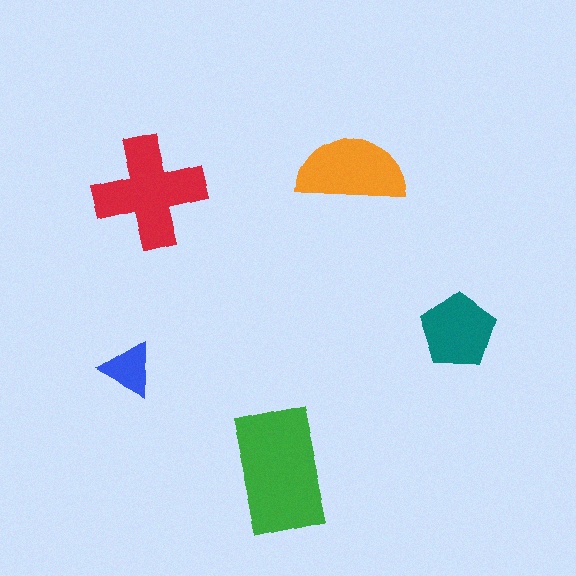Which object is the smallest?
The blue triangle.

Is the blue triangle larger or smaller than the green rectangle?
Smaller.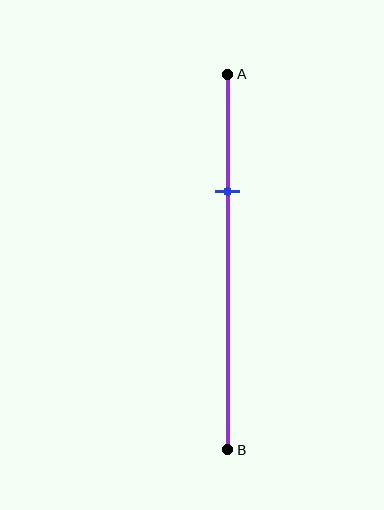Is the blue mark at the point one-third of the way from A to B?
Yes, the mark is approximately at the one-third point.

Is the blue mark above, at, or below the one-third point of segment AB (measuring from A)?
The blue mark is approximately at the one-third point of segment AB.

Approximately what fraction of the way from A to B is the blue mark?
The blue mark is approximately 30% of the way from A to B.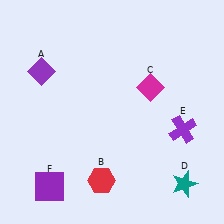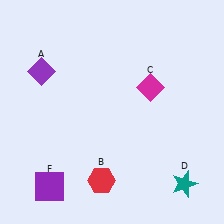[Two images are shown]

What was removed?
The purple cross (E) was removed in Image 2.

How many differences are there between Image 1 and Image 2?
There is 1 difference between the two images.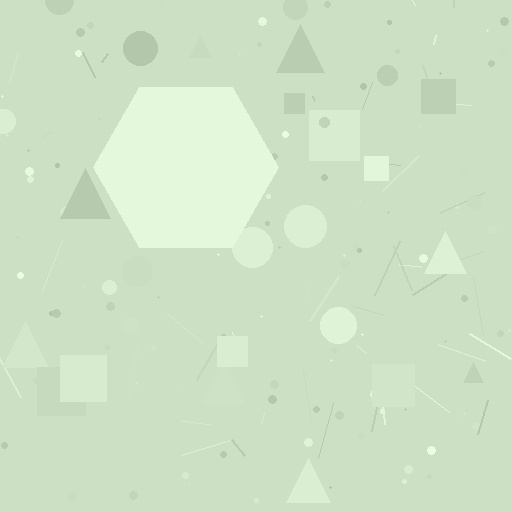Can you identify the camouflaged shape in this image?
The camouflaged shape is a hexagon.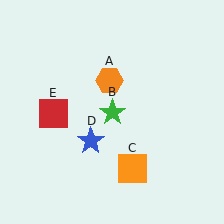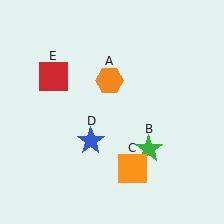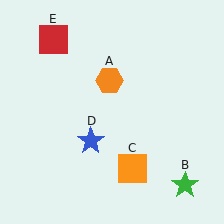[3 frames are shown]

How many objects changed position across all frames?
2 objects changed position: green star (object B), red square (object E).